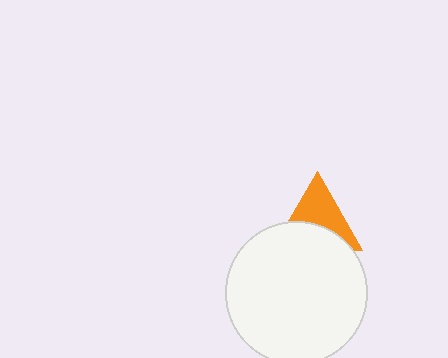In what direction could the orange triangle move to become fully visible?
The orange triangle could move up. That would shift it out from behind the white circle entirely.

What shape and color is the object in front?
The object in front is a white circle.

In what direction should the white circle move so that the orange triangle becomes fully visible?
The white circle should move down. That is the shortest direction to clear the overlap and leave the orange triangle fully visible.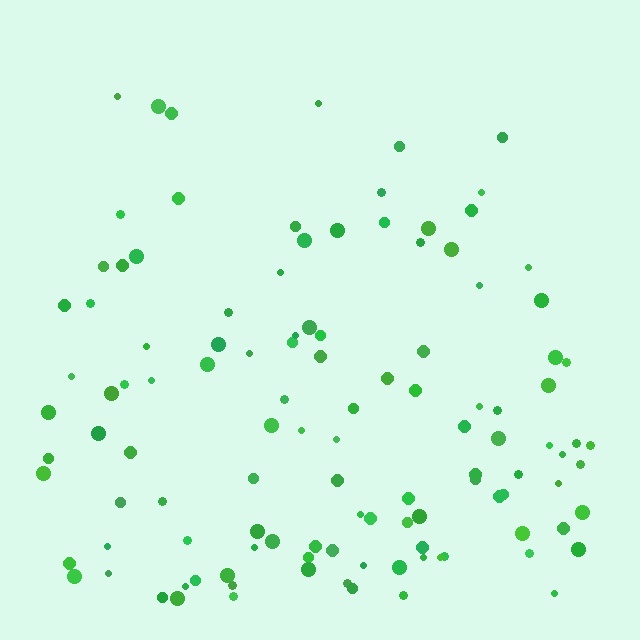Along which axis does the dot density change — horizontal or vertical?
Vertical.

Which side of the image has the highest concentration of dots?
The bottom.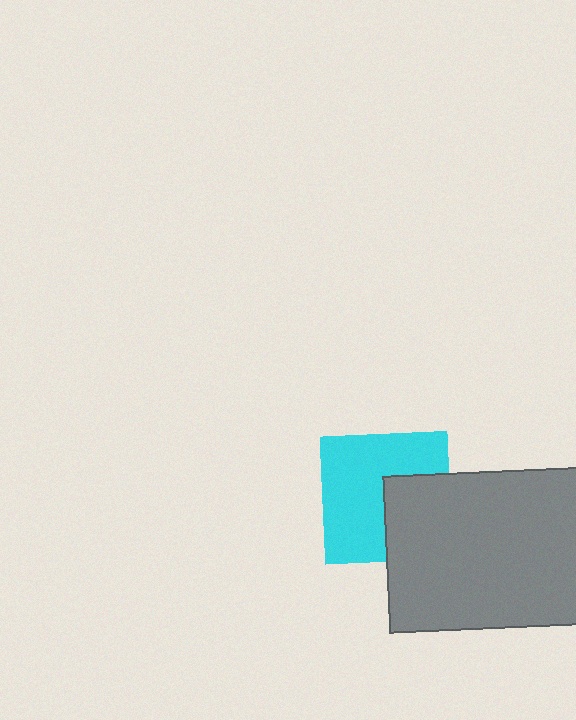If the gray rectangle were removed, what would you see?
You would see the complete cyan square.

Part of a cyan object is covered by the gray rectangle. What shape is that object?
It is a square.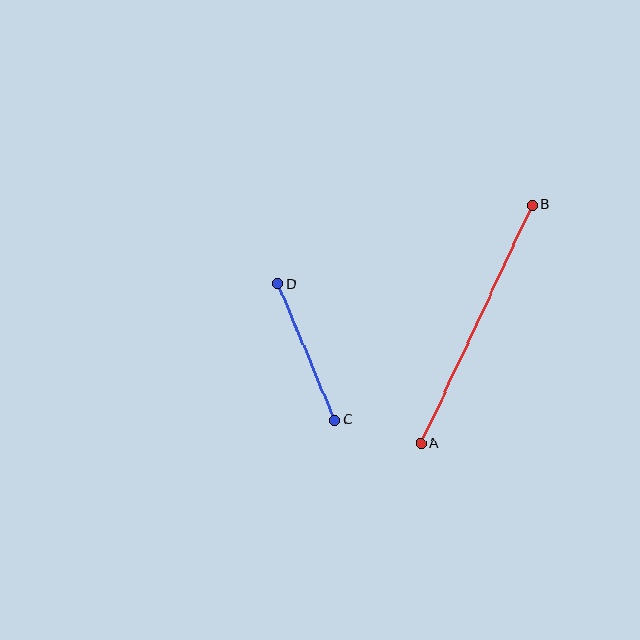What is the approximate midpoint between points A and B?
The midpoint is at approximately (476, 324) pixels.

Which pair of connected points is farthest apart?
Points A and B are farthest apart.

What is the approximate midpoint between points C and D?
The midpoint is at approximately (306, 352) pixels.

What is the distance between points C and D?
The distance is approximately 147 pixels.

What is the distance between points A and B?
The distance is approximately 263 pixels.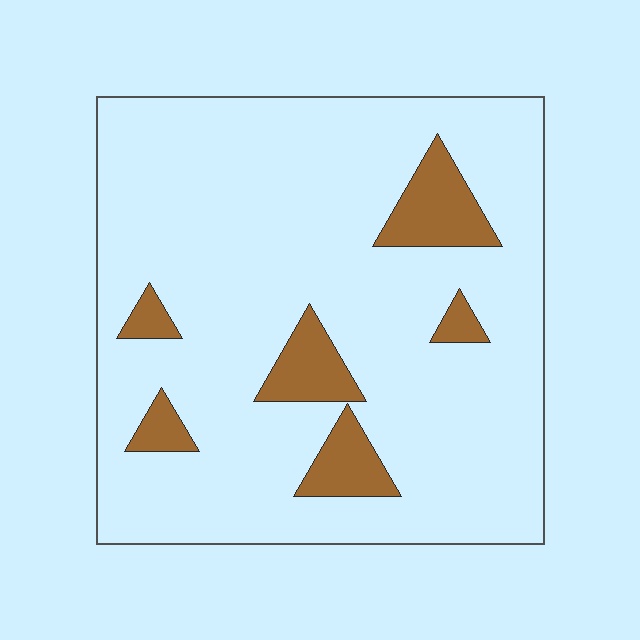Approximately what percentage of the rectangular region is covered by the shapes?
Approximately 10%.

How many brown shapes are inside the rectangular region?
6.